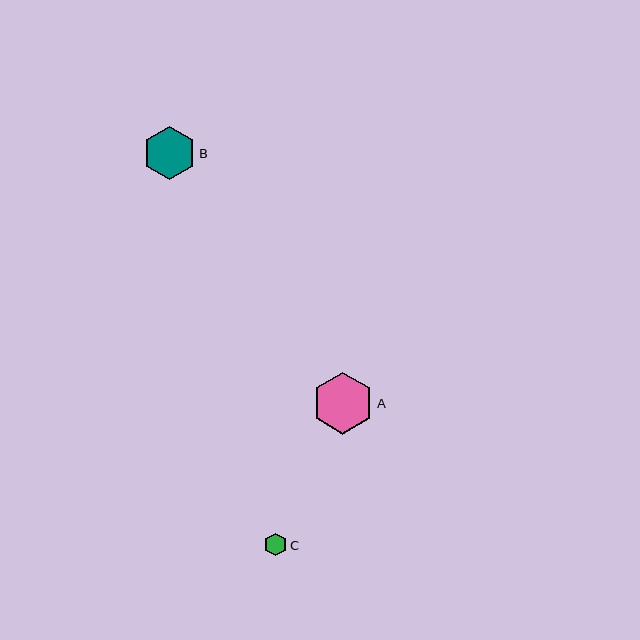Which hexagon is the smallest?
Hexagon C is the smallest with a size of approximately 23 pixels.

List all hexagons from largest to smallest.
From largest to smallest: A, B, C.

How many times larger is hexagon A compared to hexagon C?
Hexagon A is approximately 2.7 times the size of hexagon C.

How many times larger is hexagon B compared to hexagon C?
Hexagon B is approximately 2.3 times the size of hexagon C.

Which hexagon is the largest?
Hexagon A is the largest with a size of approximately 62 pixels.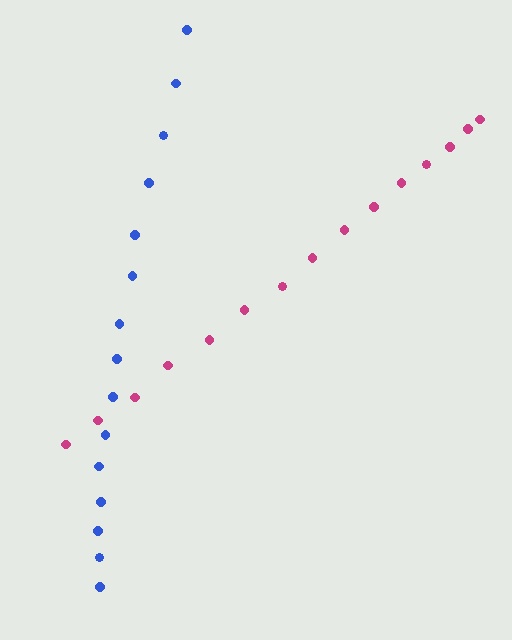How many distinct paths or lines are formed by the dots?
There are 2 distinct paths.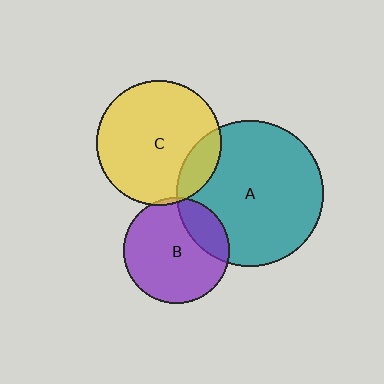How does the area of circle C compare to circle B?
Approximately 1.4 times.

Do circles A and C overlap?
Yes.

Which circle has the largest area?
Circle A (teal).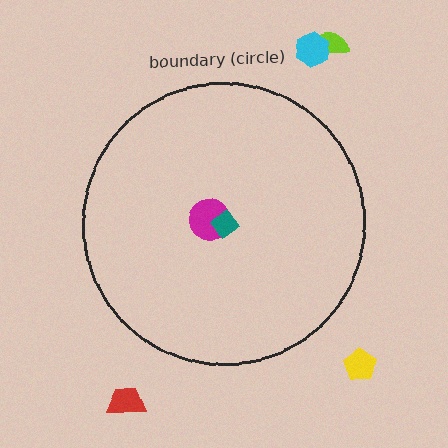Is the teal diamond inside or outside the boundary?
Inside.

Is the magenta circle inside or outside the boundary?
Inside.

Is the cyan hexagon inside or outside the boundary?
Outside.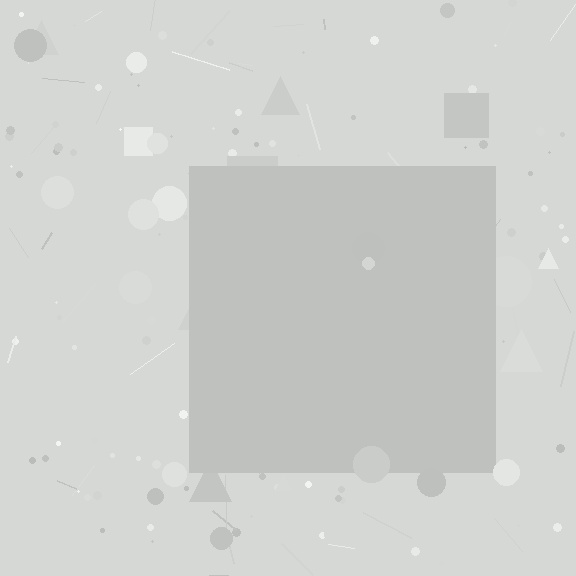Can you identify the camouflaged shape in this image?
The camouflaged shape is a square.